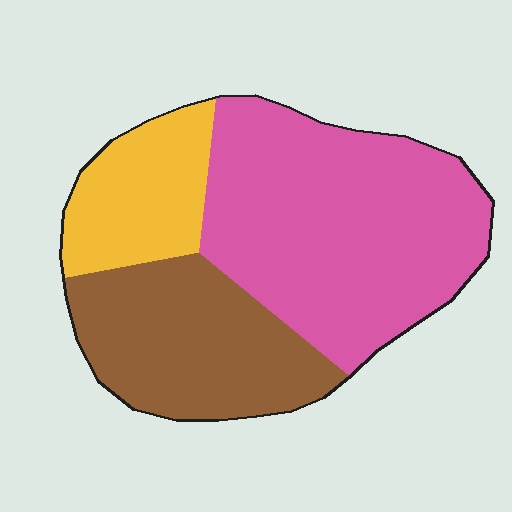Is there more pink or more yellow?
Pink.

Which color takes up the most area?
Pink, at roughly 50%.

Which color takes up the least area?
Yellow, at roughly 20%.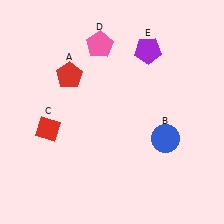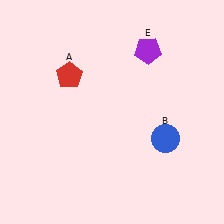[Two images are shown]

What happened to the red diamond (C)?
The red diamond (C) was removed in Image 2. It was in the bottom-left area of Image 1.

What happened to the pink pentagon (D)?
The pink pentagon (D) was removed in Image 2. It was in the top-left area of Image 1.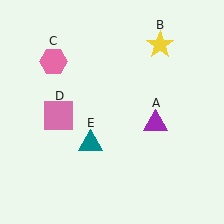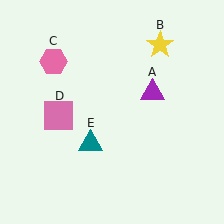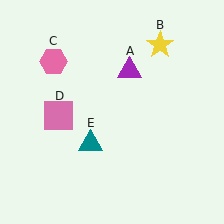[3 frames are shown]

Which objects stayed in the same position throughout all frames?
Yellow star (object B) and pink hexagon (object C) and pink square (object D) and teal triangle (object E) remained stationary.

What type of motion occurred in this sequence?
The purple triangle (object A) rotated counterclockwise around the center of the scene.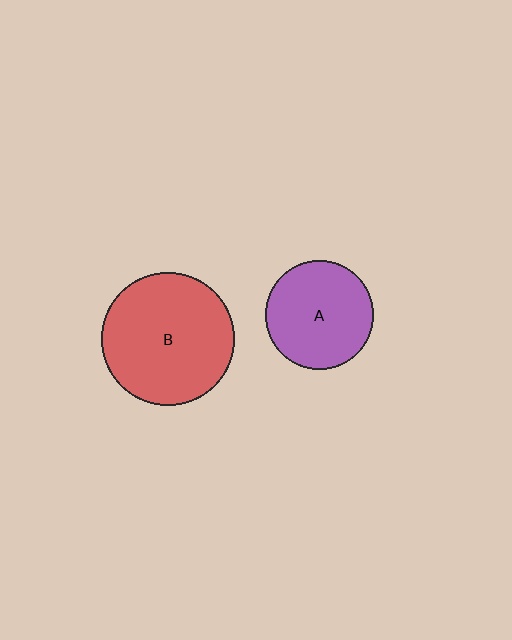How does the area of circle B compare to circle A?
Approximately 1.5 times.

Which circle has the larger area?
Circle B (red).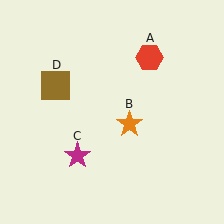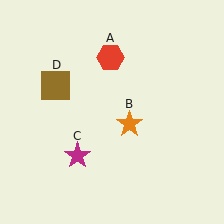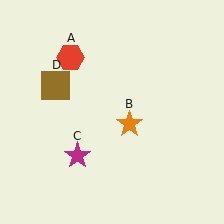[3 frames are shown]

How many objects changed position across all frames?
1 object changed position: red hexagon (object A).